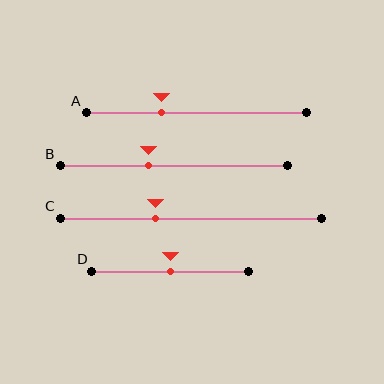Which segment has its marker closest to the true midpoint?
Segment D has its marker closest to the true midpoint.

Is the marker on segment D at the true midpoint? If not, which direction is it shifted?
Yes, the marker on segment D is at the true midpoint.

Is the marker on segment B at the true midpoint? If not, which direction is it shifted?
No, the marker on segment B is shifted to the left by about 11% of the segment length.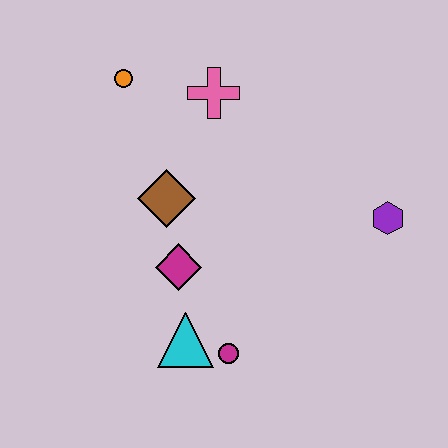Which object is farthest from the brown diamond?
The purple hexagon is farthest from the brown diamond.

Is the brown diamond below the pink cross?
Yes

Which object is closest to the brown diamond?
The magenta diamond is closest to the brown diamond.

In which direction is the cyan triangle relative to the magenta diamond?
The cyan triangle is below the magenta diamond.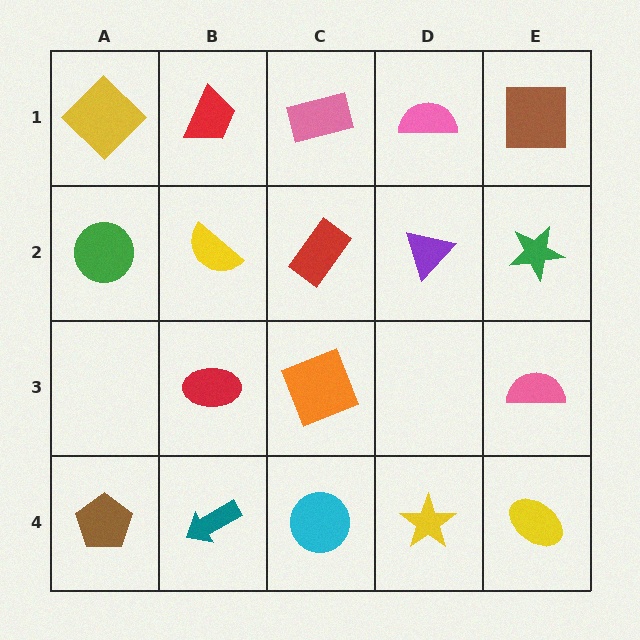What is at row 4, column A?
A brown pentagon.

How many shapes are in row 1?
5 shapes.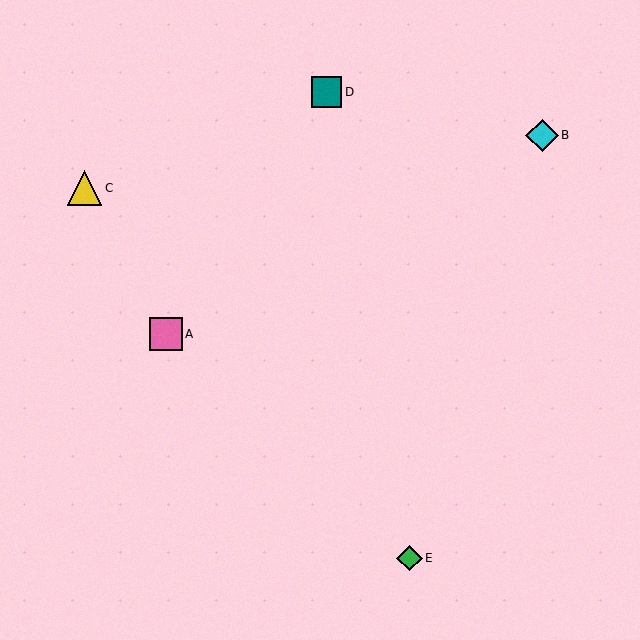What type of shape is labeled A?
Shape A is a pink square.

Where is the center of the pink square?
The center of the pink square is at (166, 334).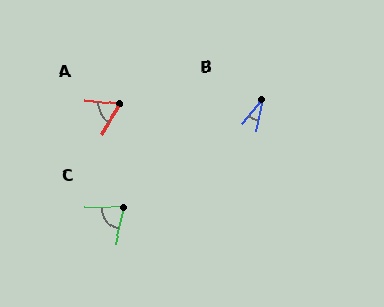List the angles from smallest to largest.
B (27°), A (66°), C (78°).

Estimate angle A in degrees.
Approximately 66 degrees.